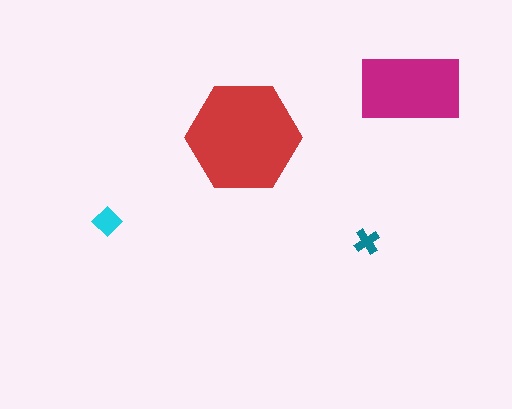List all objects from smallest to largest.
The teal cross, the cyan diamond, the magenta rectangle, the red hexagon.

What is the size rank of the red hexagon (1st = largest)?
1st.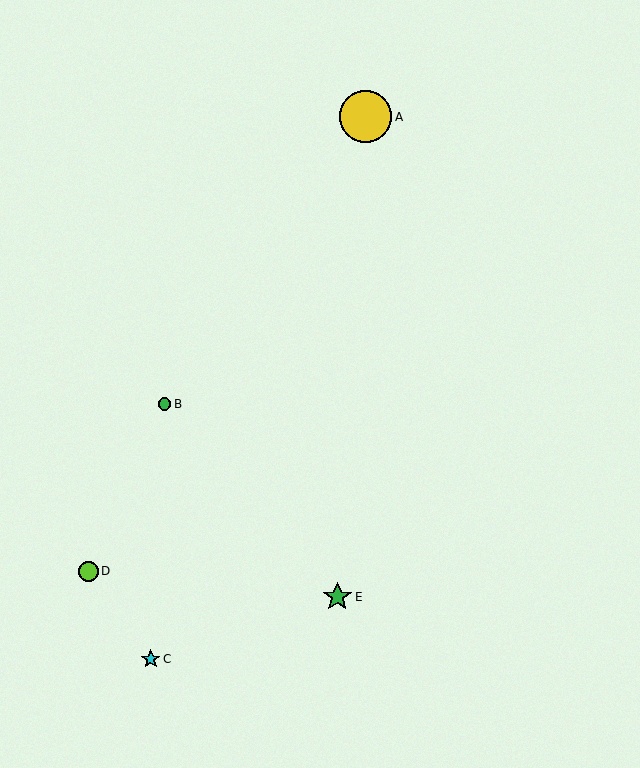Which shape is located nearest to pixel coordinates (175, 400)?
The green circle (labeled B) at (164, 404) is nearest to that location.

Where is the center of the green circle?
The center of the green circle is at (164, 404).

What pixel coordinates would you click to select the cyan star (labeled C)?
Click at (151, 659) to select the cyan star C.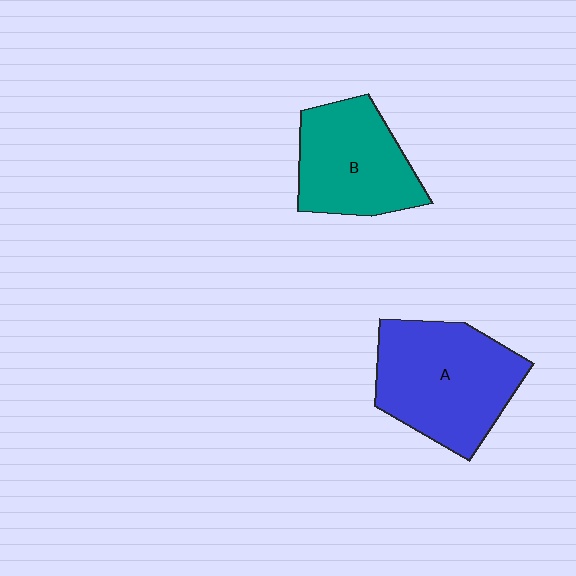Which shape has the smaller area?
Shape B (teal).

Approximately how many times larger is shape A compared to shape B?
Approximately 1.3 times.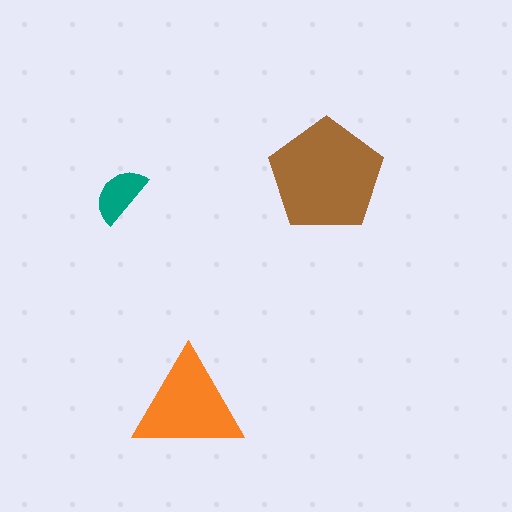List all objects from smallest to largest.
The teal semicircle, the orange triangle, the brown pentagon.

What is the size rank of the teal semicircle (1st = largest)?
3rd.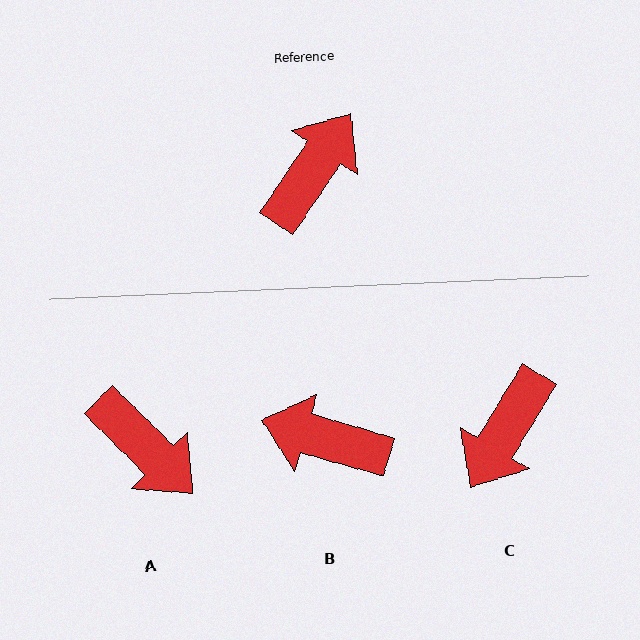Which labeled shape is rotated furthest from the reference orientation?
C, about 177 degrees away.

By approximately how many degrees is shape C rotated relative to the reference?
Approximately 177 degrees clockwise.